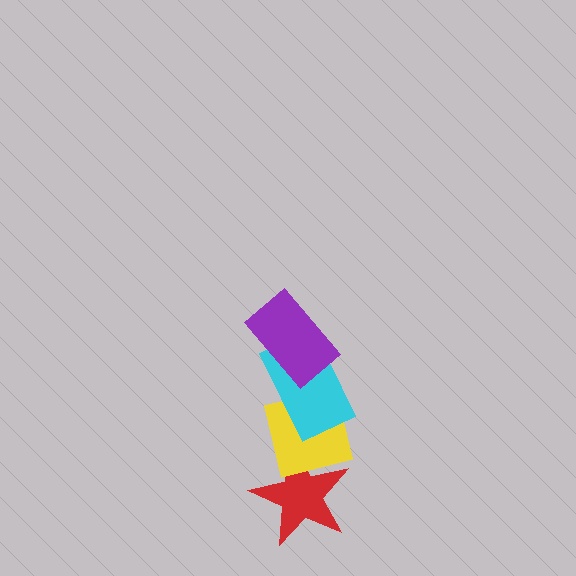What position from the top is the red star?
The red star is 4th from the top.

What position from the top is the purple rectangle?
The purple rectangle is 1st from the top.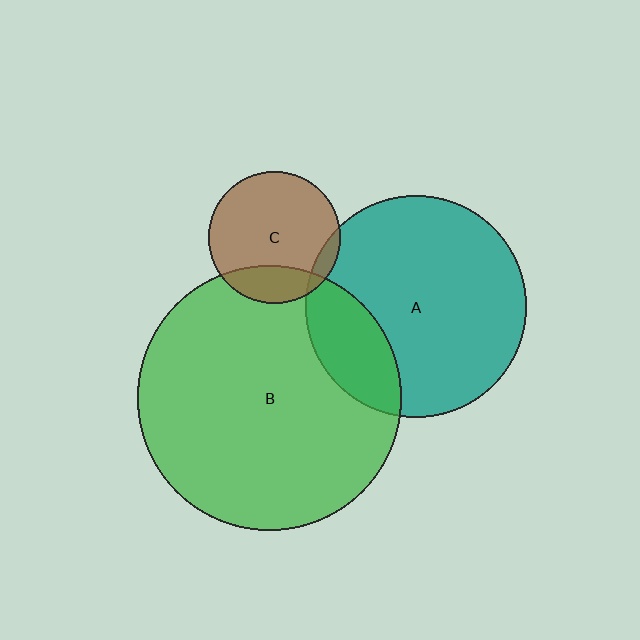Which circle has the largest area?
Circle B (green).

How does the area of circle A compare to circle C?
Approximately 2.8 times.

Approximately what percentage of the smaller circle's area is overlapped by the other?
Approximately 20%.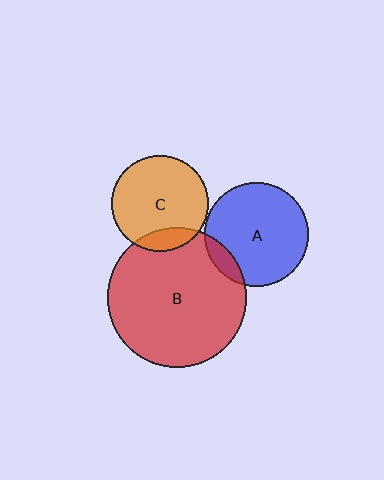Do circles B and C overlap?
Yes.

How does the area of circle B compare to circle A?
Approximately 1.8 times.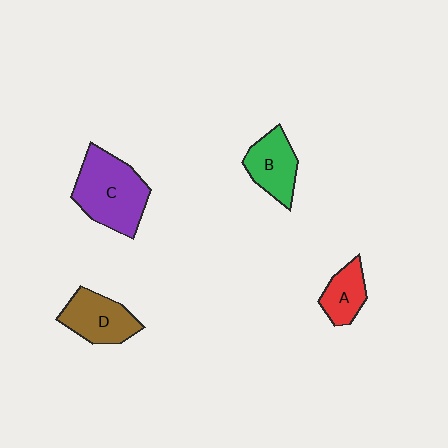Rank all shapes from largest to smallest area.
From largest to smallest: C (purple), D (brown), B (green), A (red).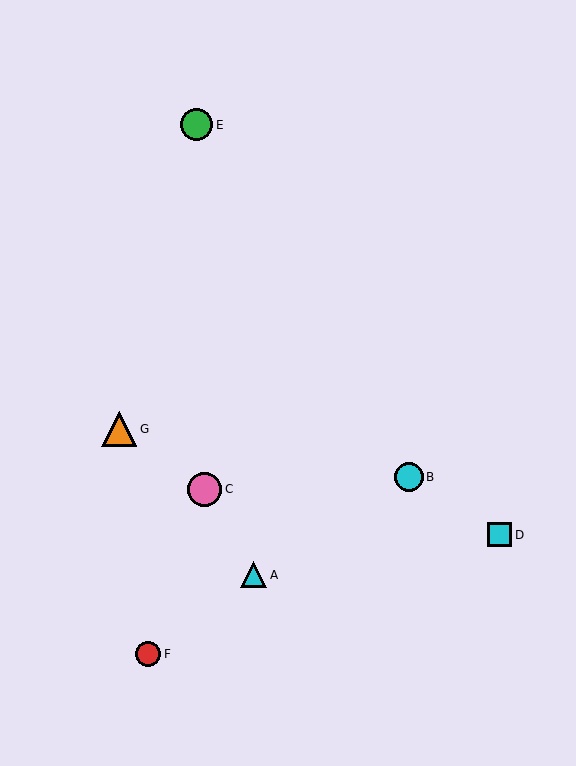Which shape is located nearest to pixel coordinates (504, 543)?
The cyan square (labeled D) at (500, 535) is nearest to that location.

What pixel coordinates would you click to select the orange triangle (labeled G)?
Click at (119, 429) to select the orange triangle G.